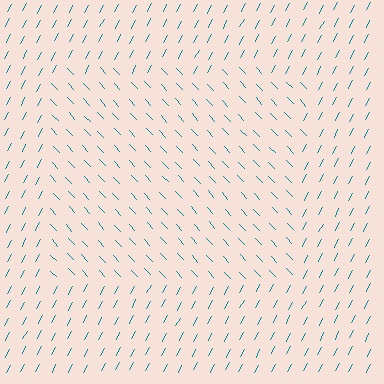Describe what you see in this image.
The image is filled with small teal line segments. A rectangle region in the image has lines oriented differently from the surrounding lines, creating a visible texture boundary.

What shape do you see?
I see a rectangle.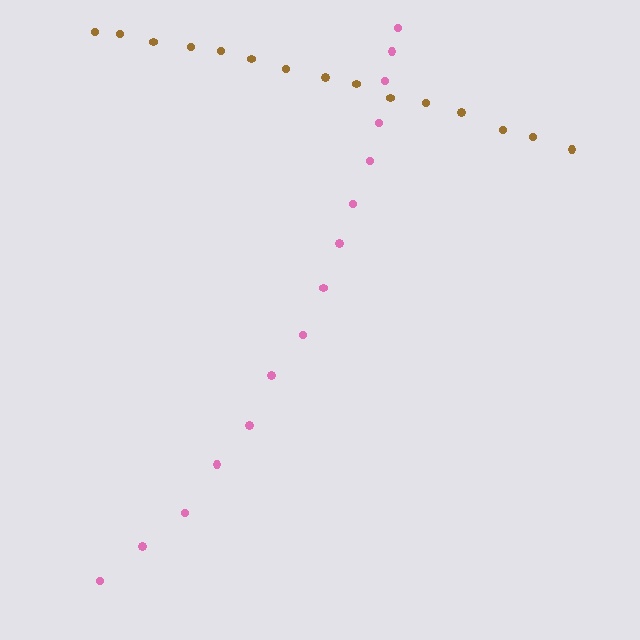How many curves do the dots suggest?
There are 2 distinct paths.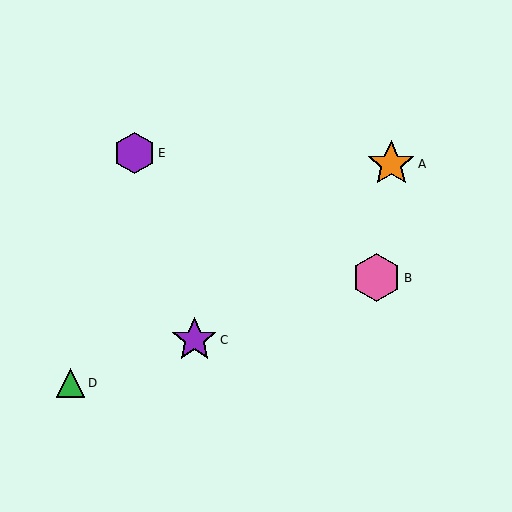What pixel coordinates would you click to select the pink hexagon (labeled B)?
Click at (377, 278) to select the pink hexagon B.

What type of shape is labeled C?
Shape C is a purple star.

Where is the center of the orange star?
The center of the orange star is at (391, 164).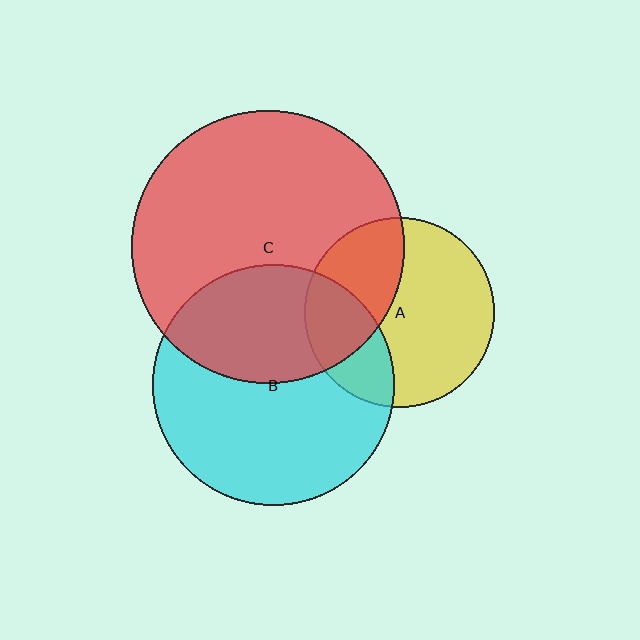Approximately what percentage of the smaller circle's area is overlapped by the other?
Approximately 25%.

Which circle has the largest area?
Circle C (red).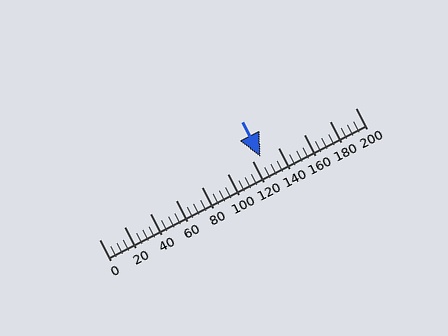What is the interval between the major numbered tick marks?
The major tick marks are spaced 20 units apart.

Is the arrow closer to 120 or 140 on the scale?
The arrow is closer to 120.